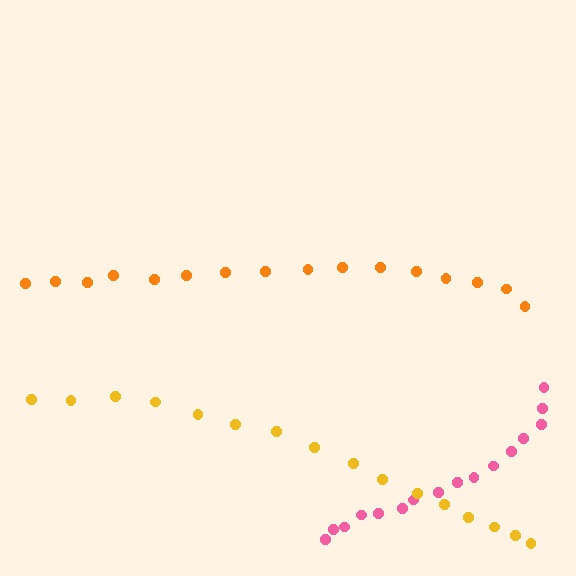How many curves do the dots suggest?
There are 3 distinct paths.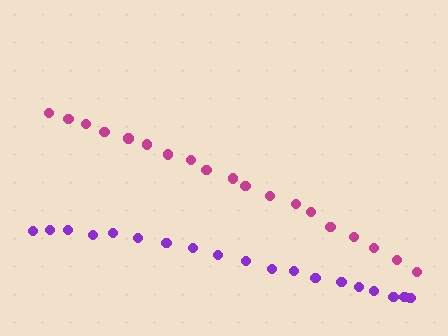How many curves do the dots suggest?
There are 2 distinct paths.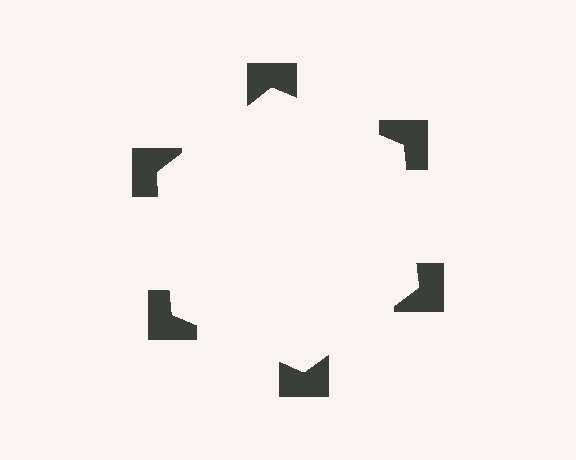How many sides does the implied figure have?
6 sides.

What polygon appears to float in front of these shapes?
An illusory hexagon — its edges are inferred from the aligned wedge cuts in the notched squares, not physically drawn.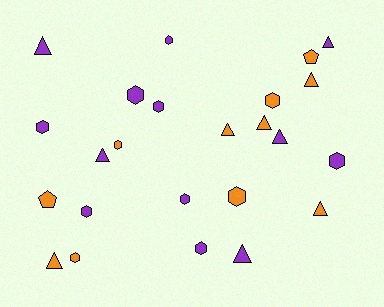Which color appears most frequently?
Purple, with 13 objects.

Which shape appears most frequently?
Hexagon, with 12 objects.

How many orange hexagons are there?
There are 4 orange hexagons.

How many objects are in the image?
There are 24 objects.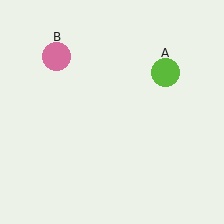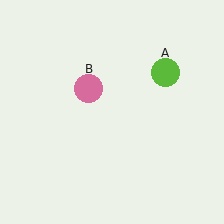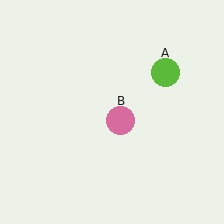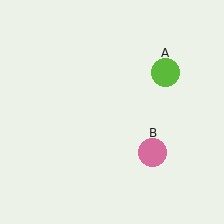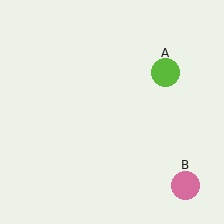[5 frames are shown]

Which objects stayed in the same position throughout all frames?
Lime circle (object A) remained stationary.